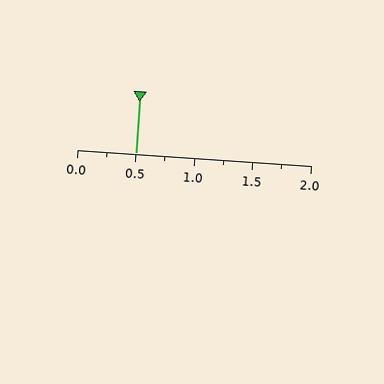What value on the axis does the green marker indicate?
The marker indicates approximately 0.5.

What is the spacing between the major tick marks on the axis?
The major ticks are spaced 0.5 apart.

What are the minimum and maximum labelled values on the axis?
The axis runs from 0.0 to 2.0.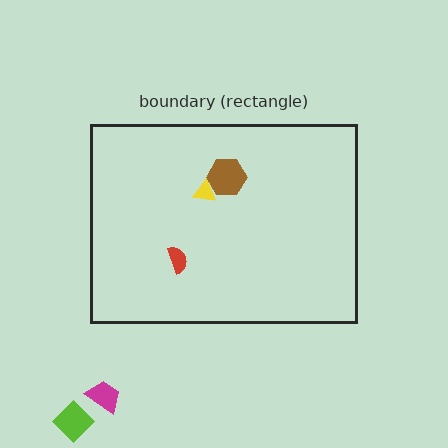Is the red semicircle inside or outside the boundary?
Inside.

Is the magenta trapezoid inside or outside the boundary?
Outside.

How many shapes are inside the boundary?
3 inside, 2 outside.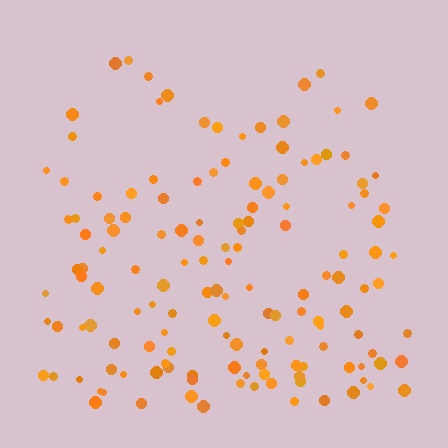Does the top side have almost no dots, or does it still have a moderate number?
Still a moderate number, just noticeably fewer than the bottom.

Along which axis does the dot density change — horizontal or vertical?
Vertical.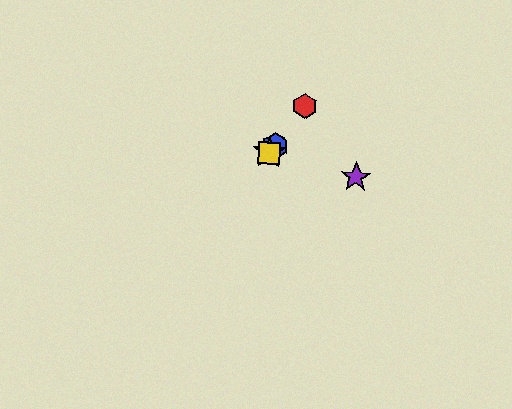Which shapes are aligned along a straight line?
The red hexagon, the blue hexagon, the green star, the yellow square are aligned along a straight line.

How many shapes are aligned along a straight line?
4 shapes (the red hexagon, the blue hexagon, the green star, the yellow square) are aligned along a straight line.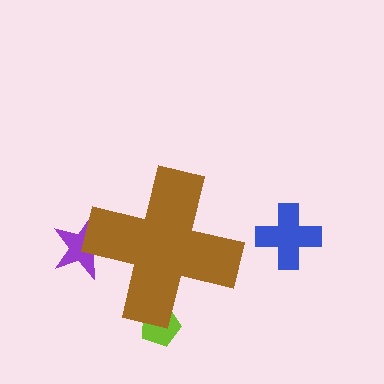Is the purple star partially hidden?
Yes, the purple star is partially hidden behind the brown cross.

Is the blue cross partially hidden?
No, the blue cross is fully visible.